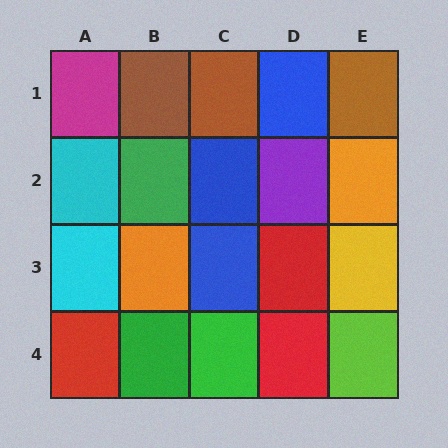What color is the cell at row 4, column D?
Red.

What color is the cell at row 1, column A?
Magenta.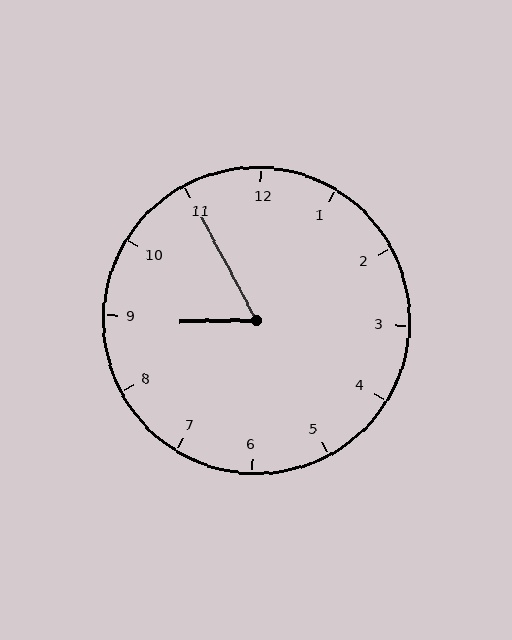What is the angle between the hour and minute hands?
Approximately 62 degrees.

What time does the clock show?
8:55.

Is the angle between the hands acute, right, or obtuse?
It is acute.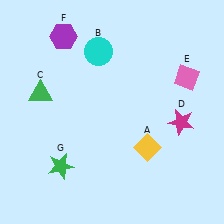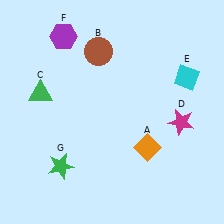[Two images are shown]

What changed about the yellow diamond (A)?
In Image 1, A is yellow. In Image 2, it changed to orange.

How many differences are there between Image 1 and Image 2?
There are 3 differences between the two images.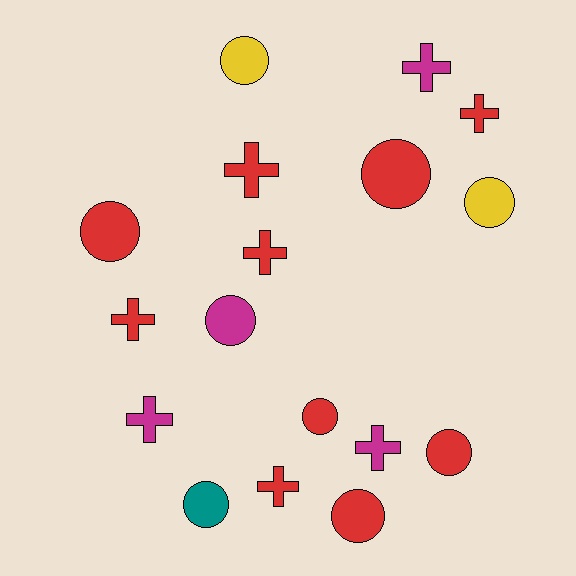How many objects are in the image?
There are 17 objects.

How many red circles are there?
There are 5 red circles.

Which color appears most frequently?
Red, with 10 objects.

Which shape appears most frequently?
Circle, with 9 objects.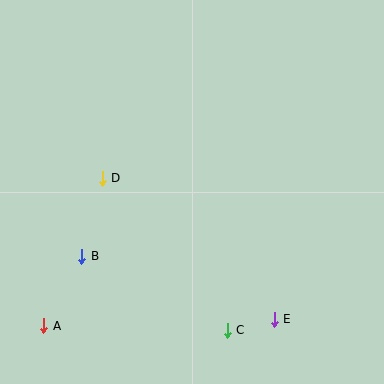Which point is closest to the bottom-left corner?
Point A is closest to the bottom-left corner.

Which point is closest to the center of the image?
Point D at (102, 179) is closest to the center.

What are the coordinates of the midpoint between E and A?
The midpoint between E and A is at (159, 323).